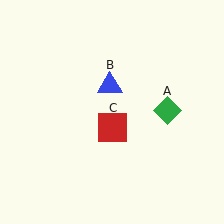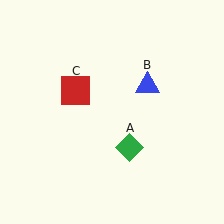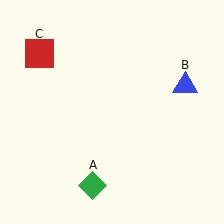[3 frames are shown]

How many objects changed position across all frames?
3 objects changed position: green diamond (object A), blue triangle (object B), red square (object C).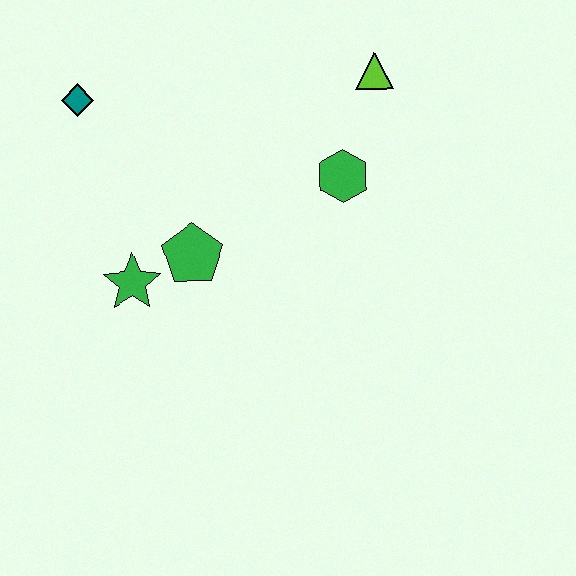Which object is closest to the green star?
The green pentagon is closest to the green star.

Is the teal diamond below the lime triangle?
Yes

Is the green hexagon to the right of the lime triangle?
No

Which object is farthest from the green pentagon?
The lime triangle is farthest from the green pentagon.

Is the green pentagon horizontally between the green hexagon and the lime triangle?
No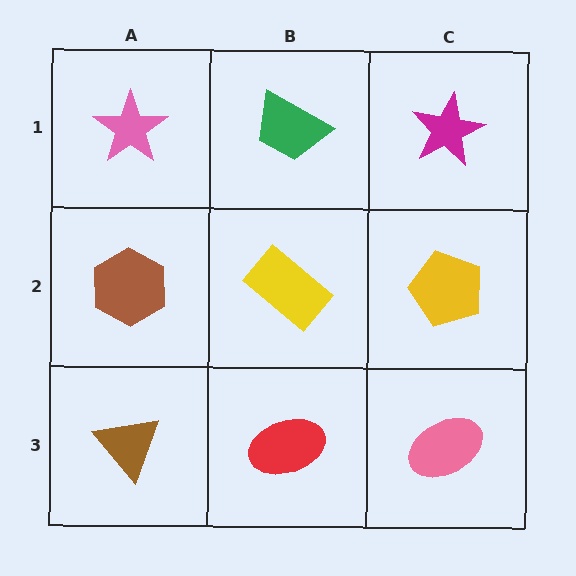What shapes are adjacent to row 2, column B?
A green trapezoid (row 1, column B), a red ellipse (row 3, column B), a brown hexagon (row 2, column A), a yellow pentagon (row 2, column C).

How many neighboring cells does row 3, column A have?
2.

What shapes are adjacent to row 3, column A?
A brown hexagon (row 2, column A), a red ellipse (row 3, column B).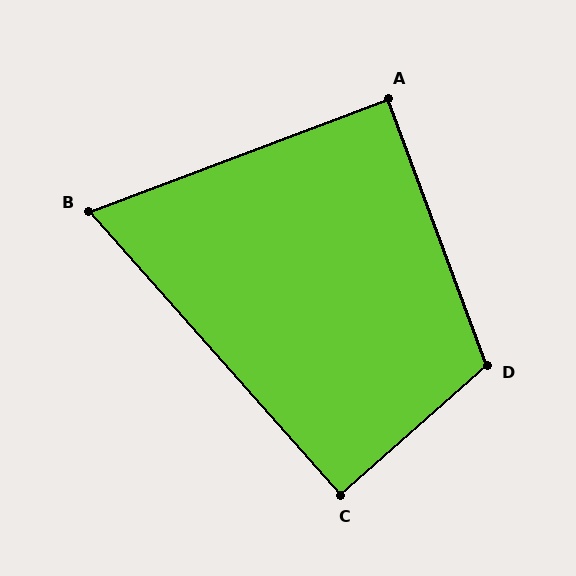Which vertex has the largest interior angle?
D, at approximately 111 degrees.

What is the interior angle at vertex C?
Approximately 90 degrees (approximately right).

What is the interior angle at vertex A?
Approximately 90 degrees (approximately right).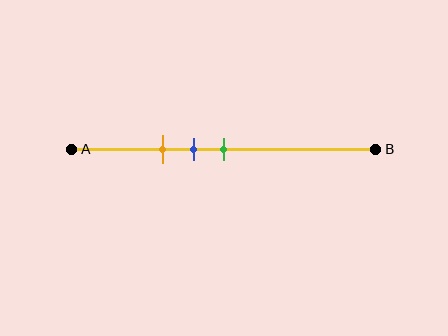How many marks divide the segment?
There are 3 marks dividing the segment.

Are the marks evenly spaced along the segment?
Yes, the marks are approximately evenly spaced.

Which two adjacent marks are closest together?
The blue and green marks are the closest adjacent pair.